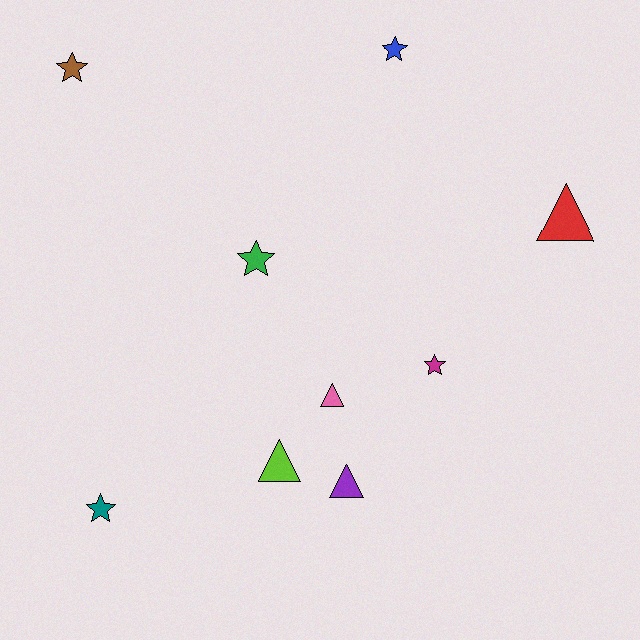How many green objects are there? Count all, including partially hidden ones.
There is 1 green object.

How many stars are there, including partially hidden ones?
There are 5 stars.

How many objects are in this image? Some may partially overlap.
There are 9 objects.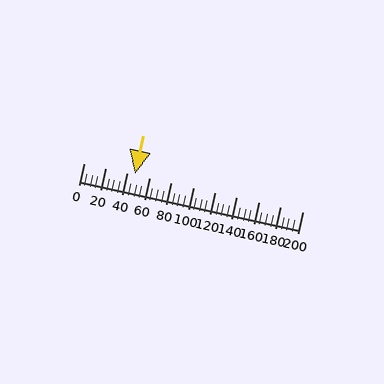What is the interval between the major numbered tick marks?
The major tick marks are spaced 20 units apart.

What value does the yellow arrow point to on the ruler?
The yellow arrow points to approximately 47.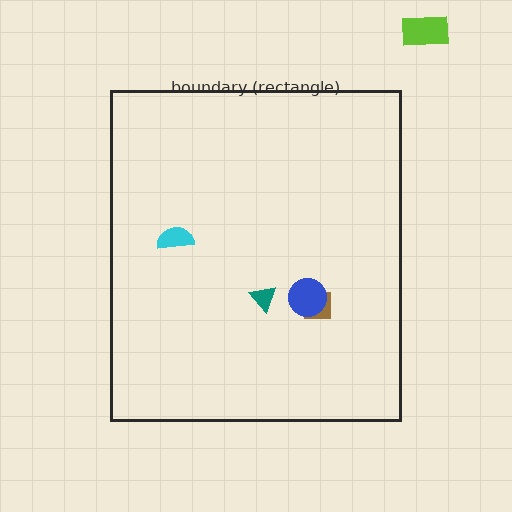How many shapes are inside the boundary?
4 inside, 1 outside.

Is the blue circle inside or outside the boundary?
Inside.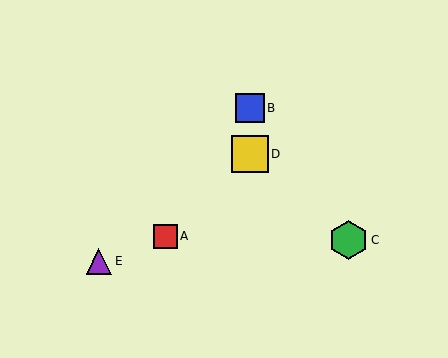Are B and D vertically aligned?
Yes, both are at x≈250.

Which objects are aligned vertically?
Objects B, D are aligned vertically.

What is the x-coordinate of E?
Object E is at x≈99.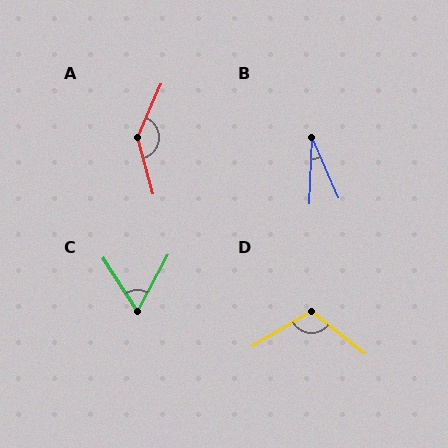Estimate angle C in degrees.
Approximately 61 degrees.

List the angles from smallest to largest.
B (26°), C (61°), D (110°), A (140°).